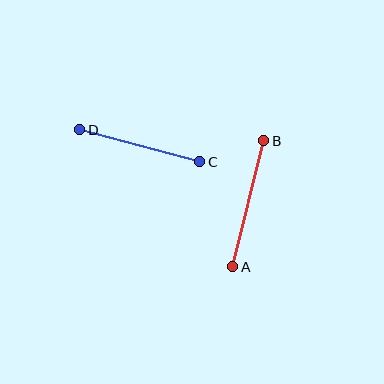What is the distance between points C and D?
The distance is approximately 124 pixels.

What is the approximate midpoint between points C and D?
The midpoint is at approximately (140, 146) pixels.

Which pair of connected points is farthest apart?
Points A and B are farthest apart.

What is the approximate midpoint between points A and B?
The midpoint is at approximately (248, 204) pixels.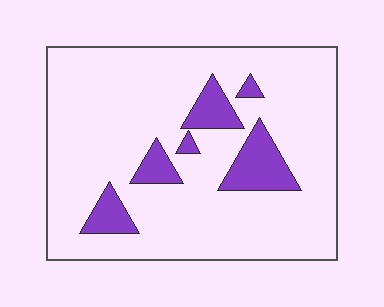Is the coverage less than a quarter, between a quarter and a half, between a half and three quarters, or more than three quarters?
Less than a quarter.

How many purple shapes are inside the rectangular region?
6.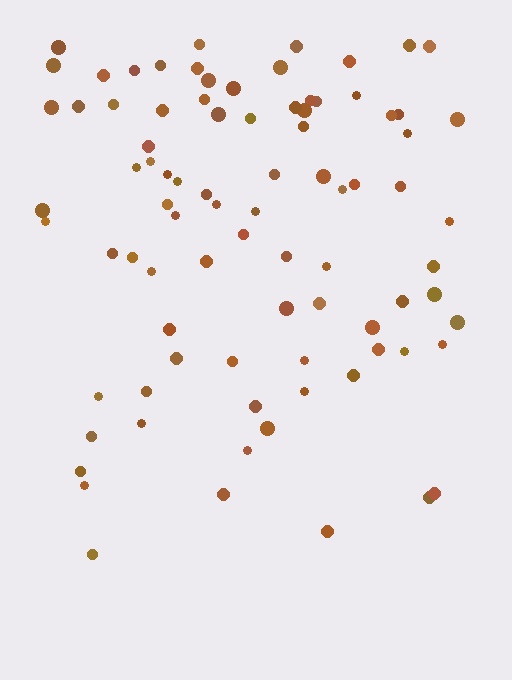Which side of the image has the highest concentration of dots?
The top.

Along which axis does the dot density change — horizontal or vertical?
Vertical.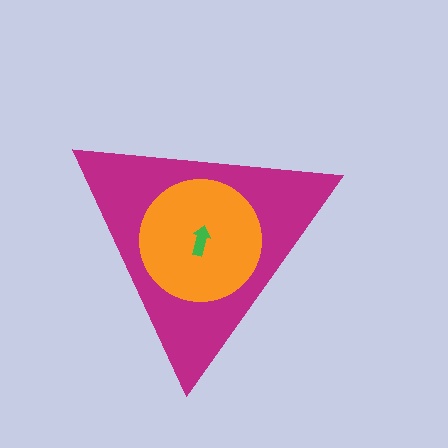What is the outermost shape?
The magenta triangle.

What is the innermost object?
The green arrow.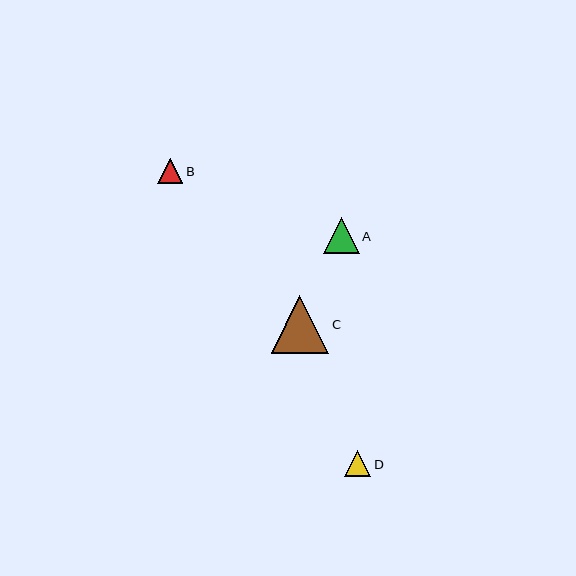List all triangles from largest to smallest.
From largest to smallest: C, A, D, B.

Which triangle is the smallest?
Triangle B is the smallest with a size of approximately 25 pixels.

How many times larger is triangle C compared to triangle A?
Triangle C is approximately 1.6 times the size of triangle A.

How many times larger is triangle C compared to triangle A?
Triangle C is approximately 1.6 times the size of triangle A.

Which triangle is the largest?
Triangle C is the largest with a size of approximately 58 pixels.